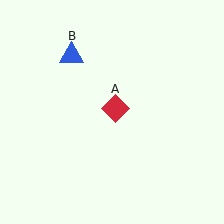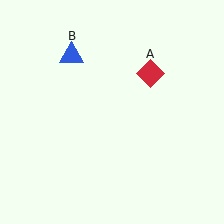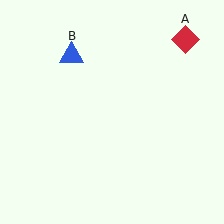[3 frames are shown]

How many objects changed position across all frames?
1 object changed position: red diamond (object A).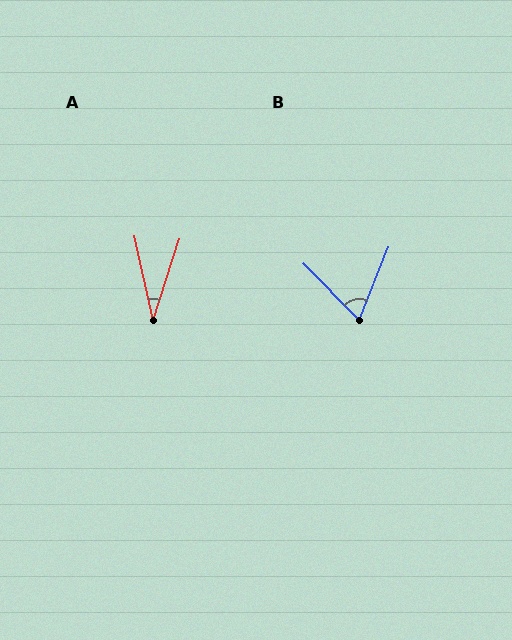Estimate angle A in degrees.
Approximately 31 degrees.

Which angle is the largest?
B, at approximately 67 degrees.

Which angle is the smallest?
A, at approximately 31 degrees.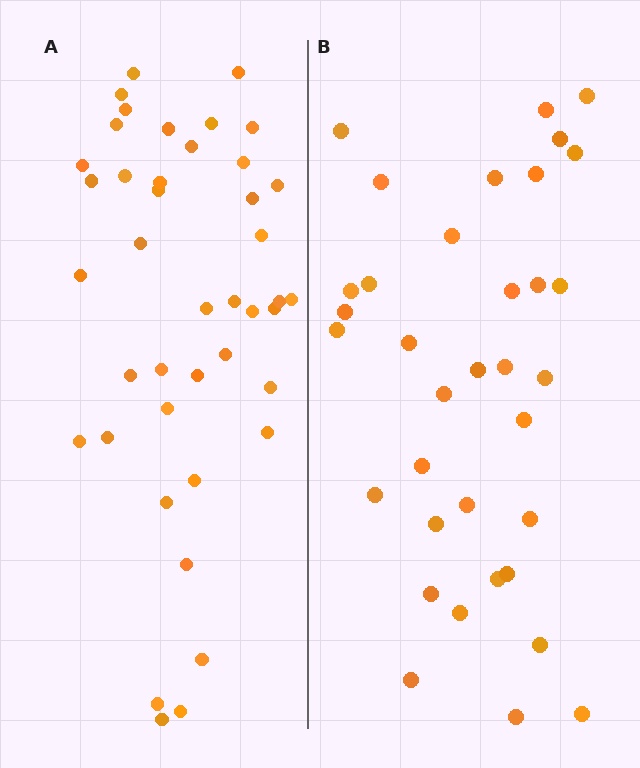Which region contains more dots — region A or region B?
Region A (the left region) has more dots.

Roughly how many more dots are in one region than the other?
Region A has roughly 8 or so more dots than region B.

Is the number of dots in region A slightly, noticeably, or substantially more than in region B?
Region A has only slightly more — the two regions are fairly close. The ratio is roughly 1.2 to 1.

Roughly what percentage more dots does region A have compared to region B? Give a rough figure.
About 20% more.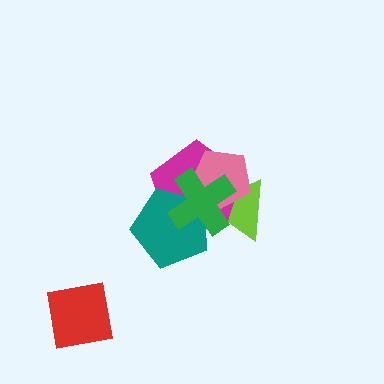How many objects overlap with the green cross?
4 objects overlap with the green cross.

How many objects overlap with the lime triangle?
3 objects overlap with the lime triangle.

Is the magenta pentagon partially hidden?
Yes, it is partially covered by another shape.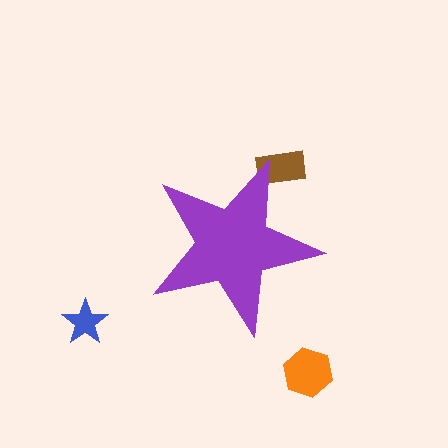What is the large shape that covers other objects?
A purple star.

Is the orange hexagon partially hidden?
No, the orange hexagon is fully visible.